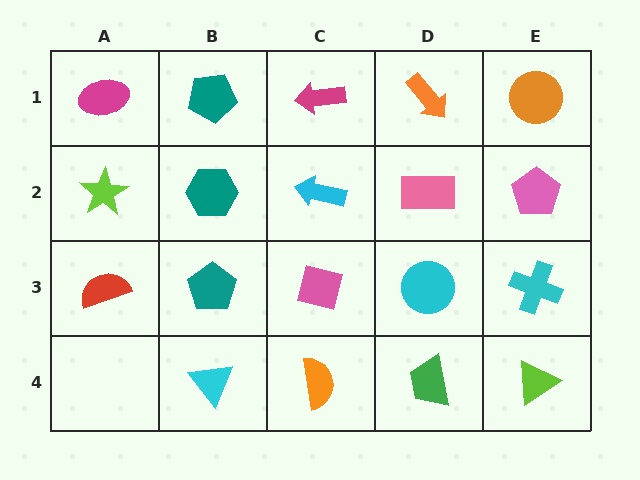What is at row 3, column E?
A cyan cross.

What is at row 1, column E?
An orange circle.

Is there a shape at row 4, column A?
No, that cell is empty.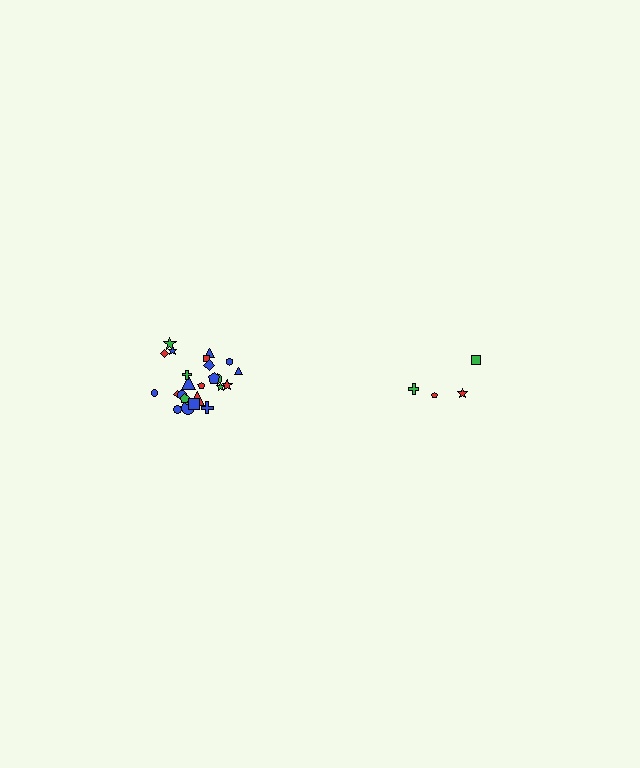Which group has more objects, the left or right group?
The left group.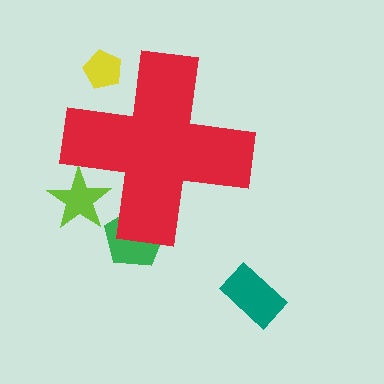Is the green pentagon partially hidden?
Yes, the green pentagon is partially hidden behind the red cross.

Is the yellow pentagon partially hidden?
Yes, the yellow pentagon is partially hidden behind the red cross.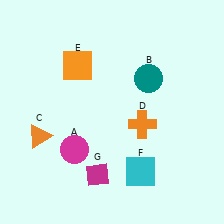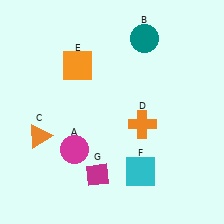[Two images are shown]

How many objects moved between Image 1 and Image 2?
1 object moved between the two images.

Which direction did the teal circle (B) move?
The teal circle (B) moved up.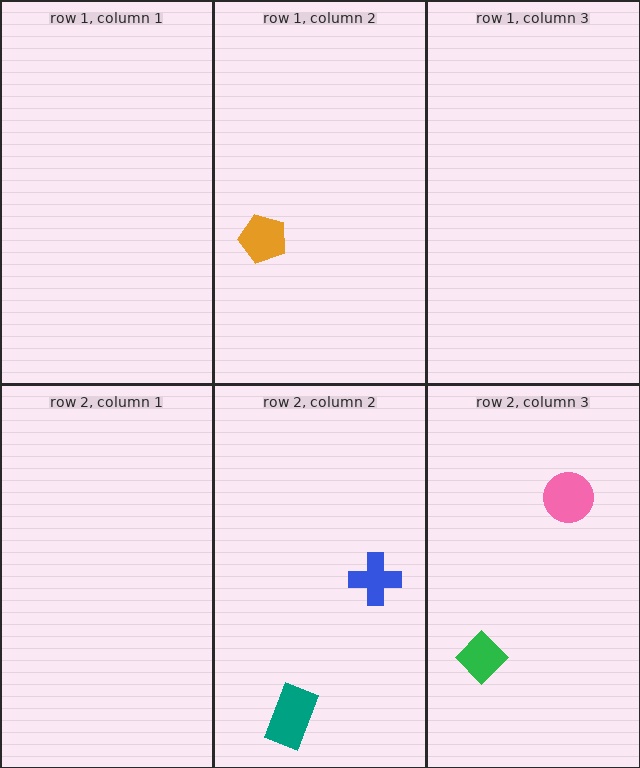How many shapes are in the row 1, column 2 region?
1.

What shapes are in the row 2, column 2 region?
The teal rectangle, the blue cross.